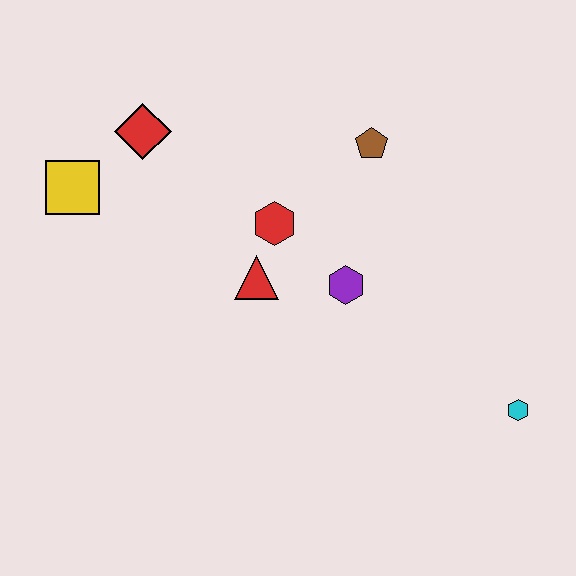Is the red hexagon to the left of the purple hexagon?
Yes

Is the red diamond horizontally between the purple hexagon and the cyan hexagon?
No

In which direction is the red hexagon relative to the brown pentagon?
The red hexagon is to the left of the brown pentagon.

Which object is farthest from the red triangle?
The cyan hexagon is farthest from the red triangle.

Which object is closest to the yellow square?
The red diamond is closest to the yellow square.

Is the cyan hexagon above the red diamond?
No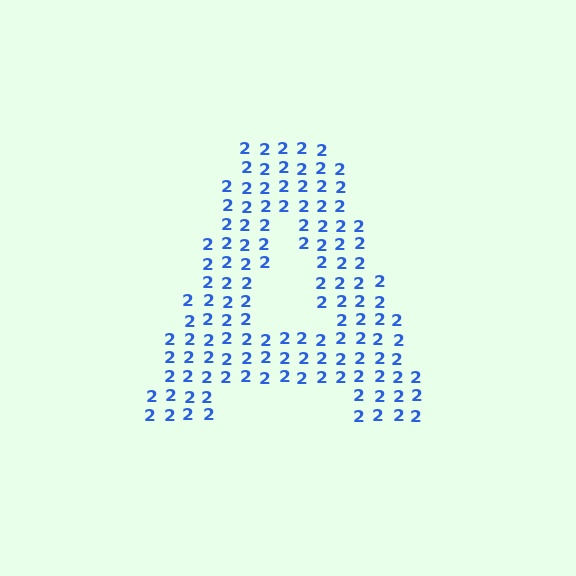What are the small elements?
The small elements are digit 2's.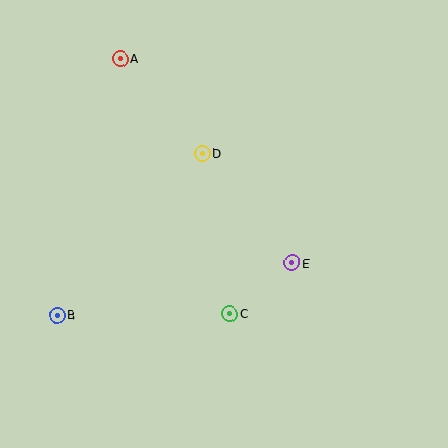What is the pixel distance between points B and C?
The distance between B and C is 173 pixels.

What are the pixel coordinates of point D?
Point D is at (202, 153).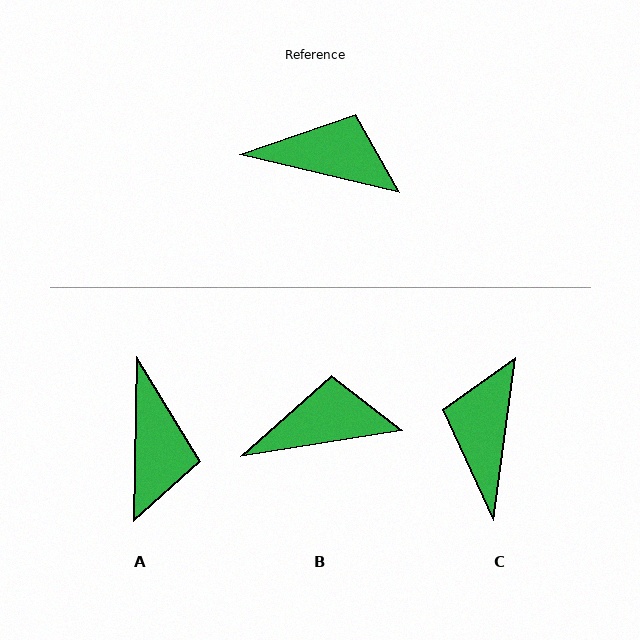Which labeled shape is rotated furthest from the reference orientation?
C, about 96 degrees away.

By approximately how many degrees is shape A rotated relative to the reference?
Approximately 78 degrees clockwise.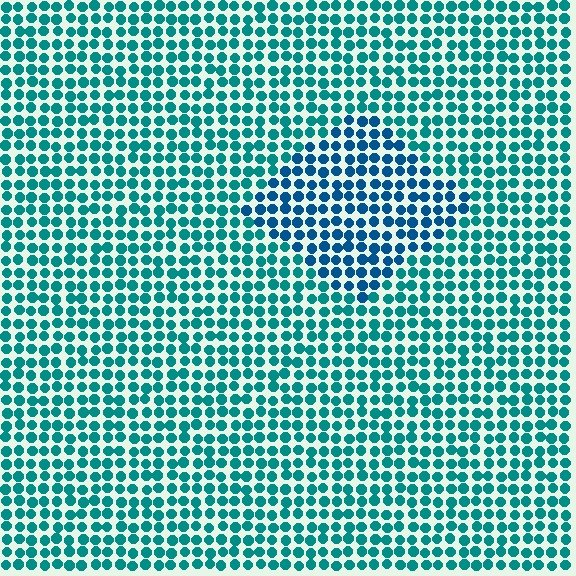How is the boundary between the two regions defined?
The boundary is defined purely by a slight shift in hue (about 28 degrees). Spacing, size, and orientation are identical on both sides.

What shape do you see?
I see a diamond.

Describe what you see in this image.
The image is filled with small teal elements in a uniform arrangement. A diamond-shaped region is visible where the elements are tinted to a slightly different hue, forming a subtle color boundary.